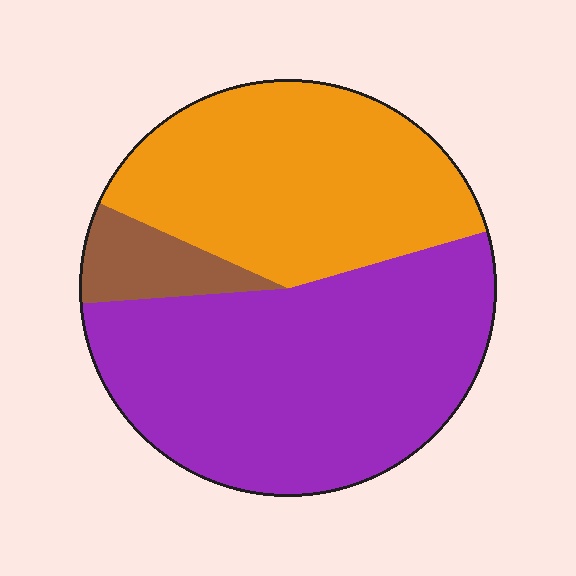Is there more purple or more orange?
Purple.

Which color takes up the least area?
Brown, at roughly 10%.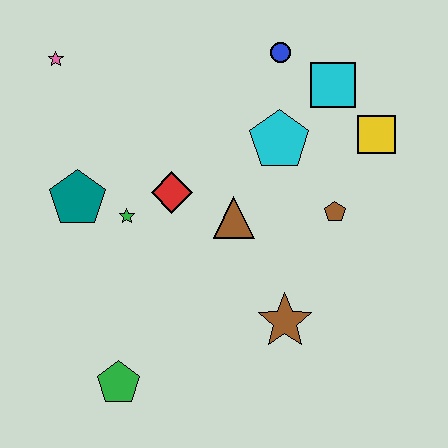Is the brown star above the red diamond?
No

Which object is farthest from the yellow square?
The green pentagon is farthest from the yellow square.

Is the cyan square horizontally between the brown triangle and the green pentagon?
No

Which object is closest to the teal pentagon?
The green star is closest to the teal pentagon.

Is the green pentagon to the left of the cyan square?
Yes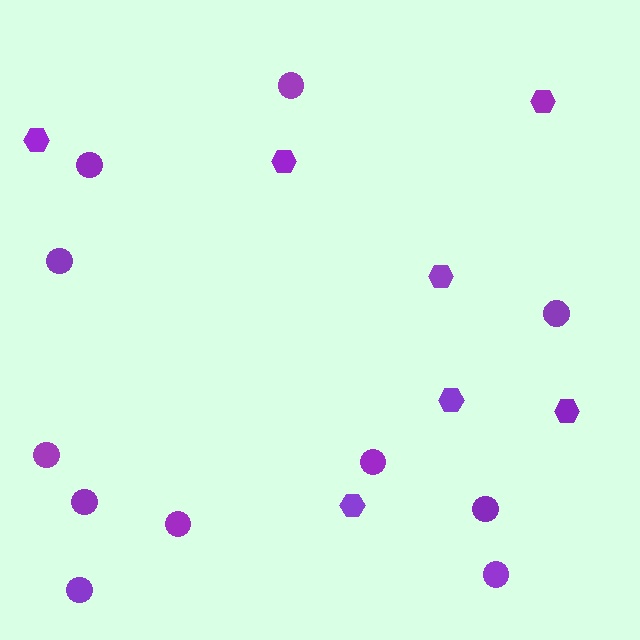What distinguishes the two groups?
There are 2 groups: one group of circles (11) and one group of hexagons (7).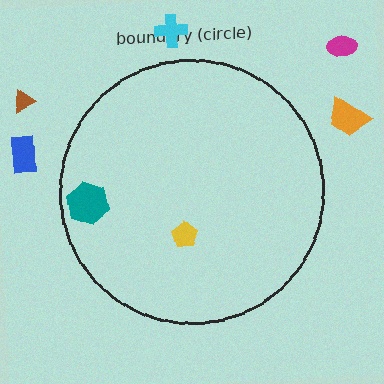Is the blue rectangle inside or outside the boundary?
Outside.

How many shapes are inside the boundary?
2 inside, 5 outside.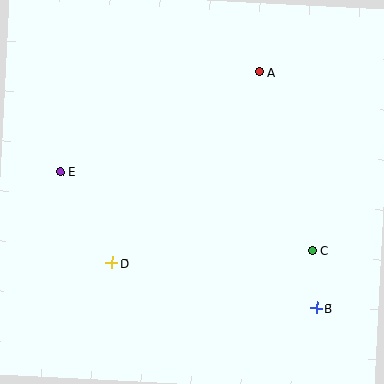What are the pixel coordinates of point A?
Point A is at (260, 72).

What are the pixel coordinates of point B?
Point B is at (317, 308).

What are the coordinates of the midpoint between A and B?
The midpoint between A and B is at (288, 190).